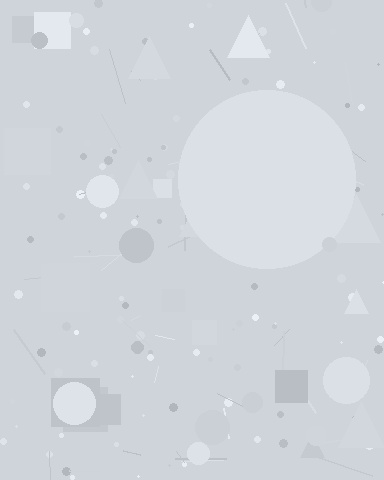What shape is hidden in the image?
A circle is hidden in the image.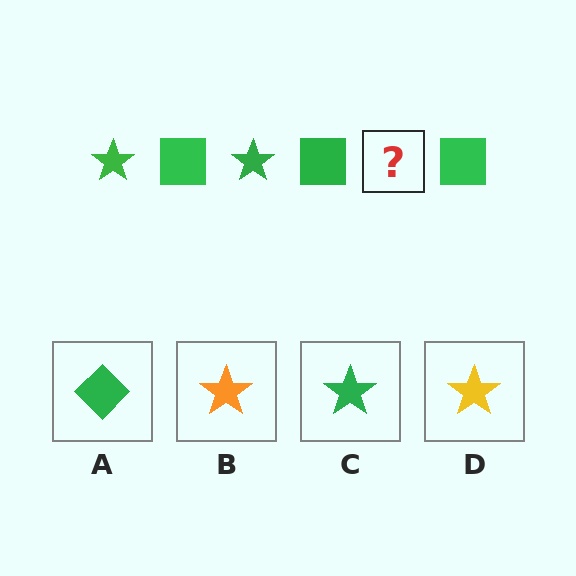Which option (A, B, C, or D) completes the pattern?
C.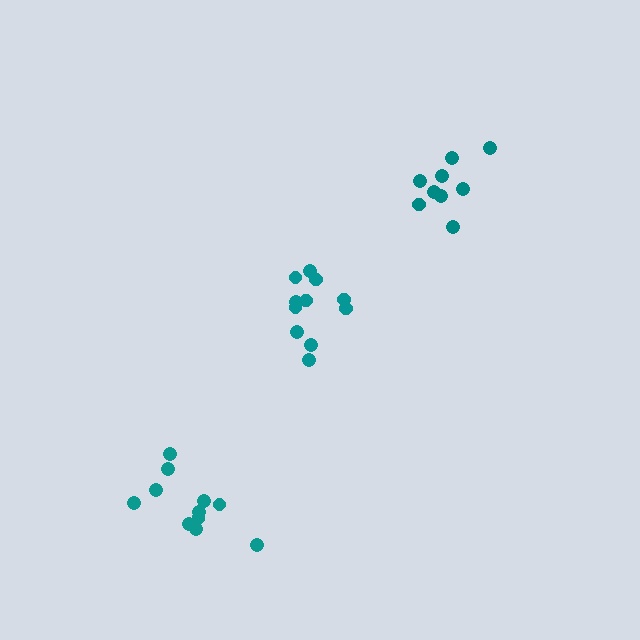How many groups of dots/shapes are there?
There are 3 groups.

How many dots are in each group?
Group 1: 9 dots, Group 2: 11 dots, Group 3: 11 dots (31 total).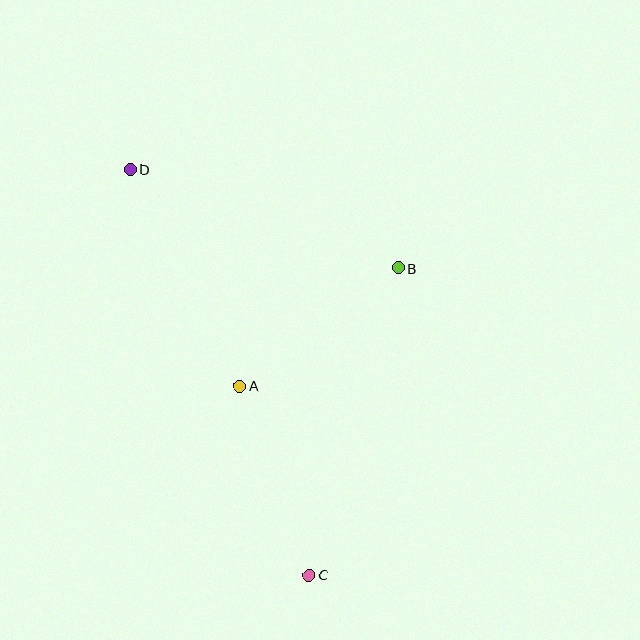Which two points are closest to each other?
Points A and B are closest to each other.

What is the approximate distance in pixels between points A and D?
The distance between A and D is approximately 243 pixels.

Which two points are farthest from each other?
Points C and D are farthest from each other.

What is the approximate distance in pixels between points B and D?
The distance between B and D is approximately 286 pixels.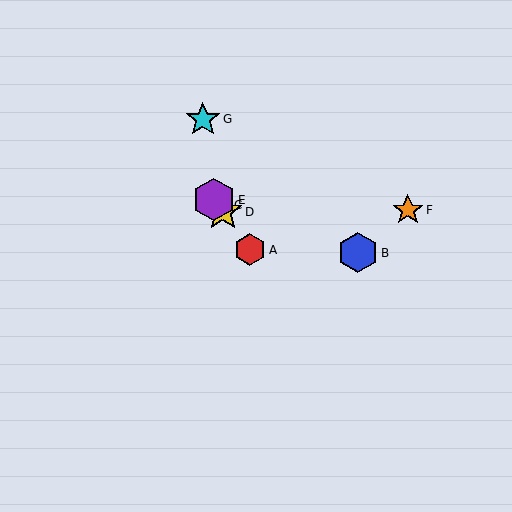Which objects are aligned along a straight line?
Objects A, C, D, E are aligned along a straight line.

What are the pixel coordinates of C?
Object C is at (218, 205).